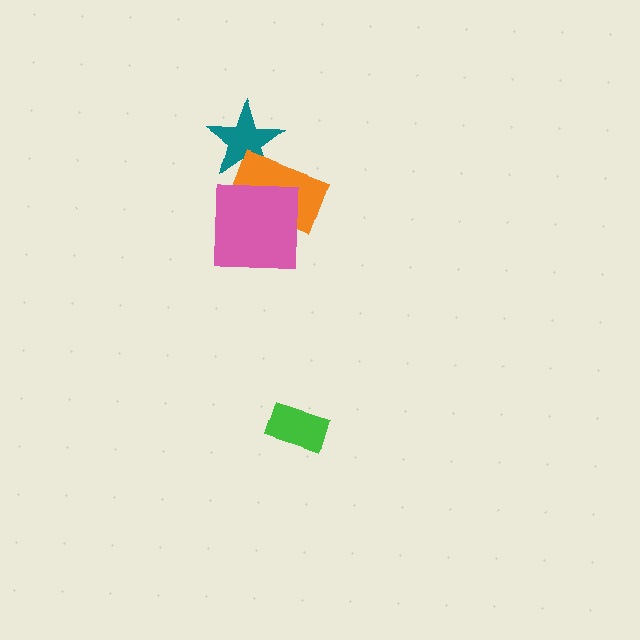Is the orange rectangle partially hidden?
Yes, it is partially covered by another shape.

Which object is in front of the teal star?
The orange rectangle is in front of the teal star.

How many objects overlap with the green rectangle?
0 objects overlap with the green rectangle.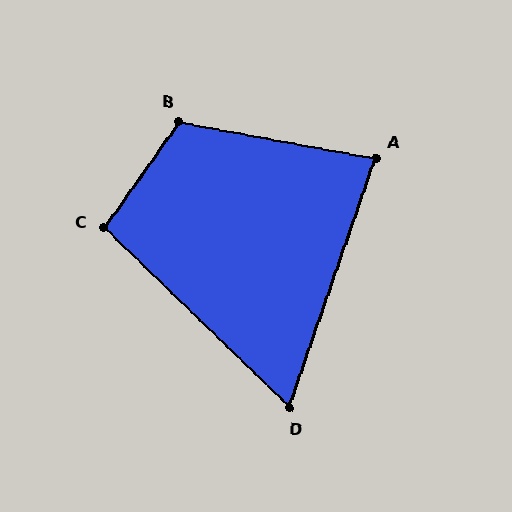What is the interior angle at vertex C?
Approximately 99 degrees (obtuse).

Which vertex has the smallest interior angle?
D, at approximately 65 degrees.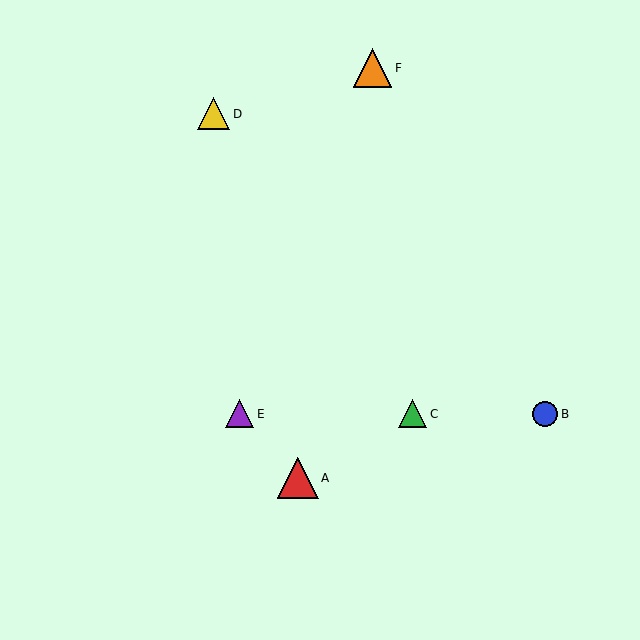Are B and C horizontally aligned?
Yes, both are at y≈414.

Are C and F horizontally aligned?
No, C is at y≈414 and F is at y≈68.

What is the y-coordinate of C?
Object C is at y≈414.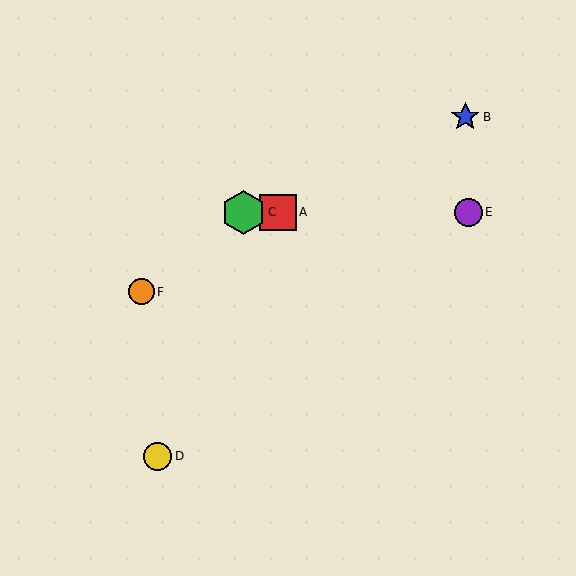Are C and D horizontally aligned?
No, C is at y≈212 and D is at y≈456.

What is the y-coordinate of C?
Object C is at y≈212.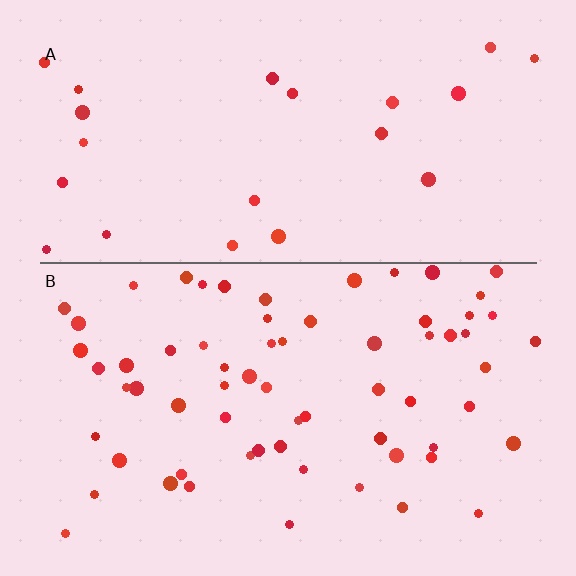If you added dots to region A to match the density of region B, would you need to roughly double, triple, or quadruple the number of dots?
Approximately triple.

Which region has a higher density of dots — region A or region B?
B (the bottom).